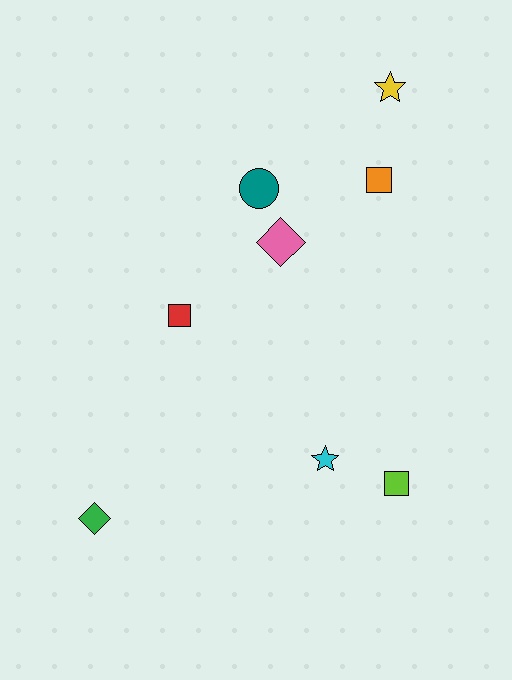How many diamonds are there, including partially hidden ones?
There are 2 diamonds.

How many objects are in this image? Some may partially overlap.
There are 8 objects.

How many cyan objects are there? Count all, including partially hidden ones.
There is 1 cyan object.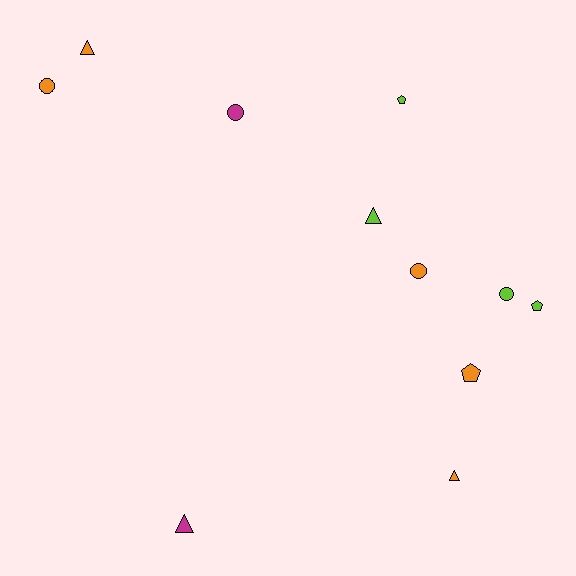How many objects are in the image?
There are 11 objects.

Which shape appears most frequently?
Circle, with 4 objects.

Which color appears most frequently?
Orange, with 5 objects.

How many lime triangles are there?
There is 1 lime triangle.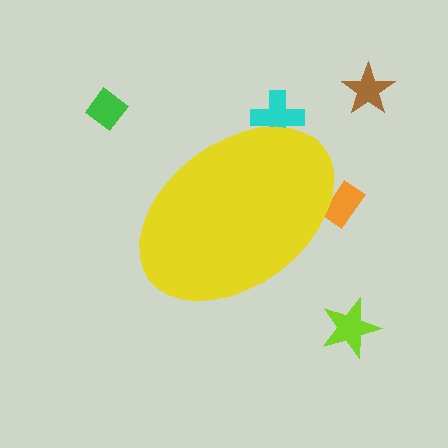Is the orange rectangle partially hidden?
Yes, the orange rectangle is partially hidden behind the yellow ellipse.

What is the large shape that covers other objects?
A yellow ellipse.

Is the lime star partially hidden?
No, the lime star is fully visible.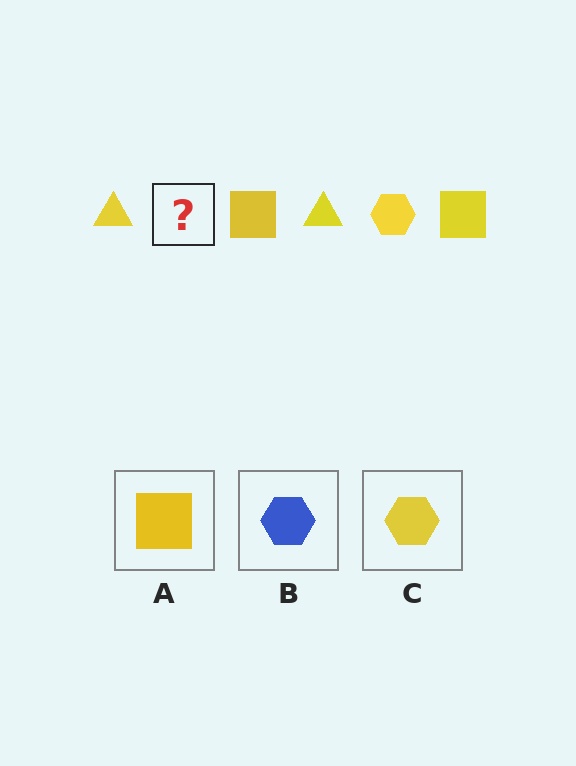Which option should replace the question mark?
Option C.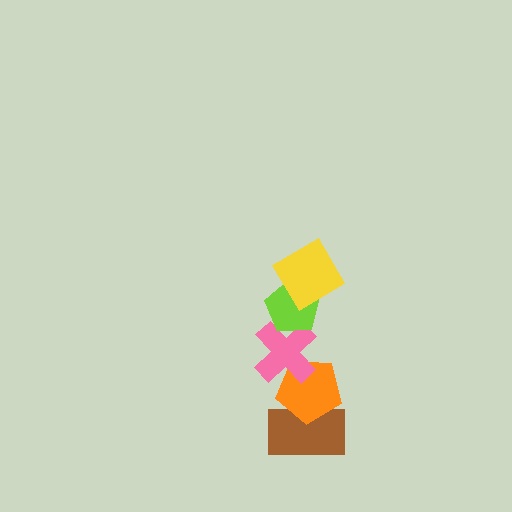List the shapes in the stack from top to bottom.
From top to bottom: the yellow diamond, the lime pentagon, the pink cross, the orange pentagon, the brown rectangle.